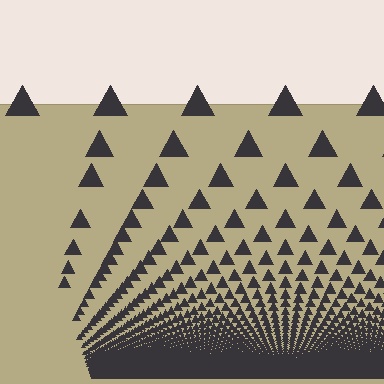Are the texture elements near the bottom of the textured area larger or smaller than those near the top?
Smaller. The gradient is inverted — elements near the bottom are smaller and denser.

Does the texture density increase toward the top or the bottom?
Density increases toward the bottom.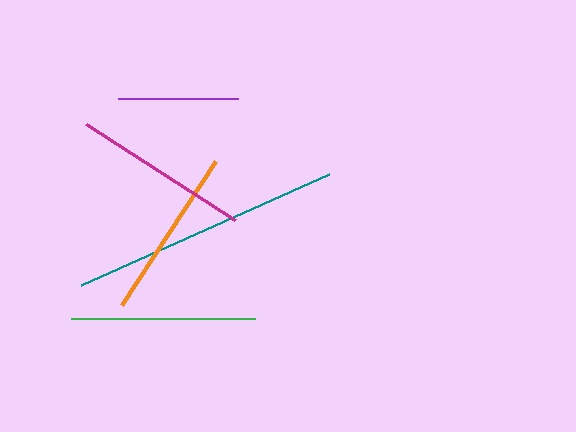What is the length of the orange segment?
The orange segment is approximately 172 pixels long.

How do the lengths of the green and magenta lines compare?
The green and magenta lines are approximately the same length.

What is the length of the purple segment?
The purple segment is approximately 120 pixels long.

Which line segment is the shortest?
The purple line is the shortest at approximately 120 pixels.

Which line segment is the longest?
The teal line is the longest at approximately 271 pixels.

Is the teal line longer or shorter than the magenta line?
The teal line is longer than the magenta line.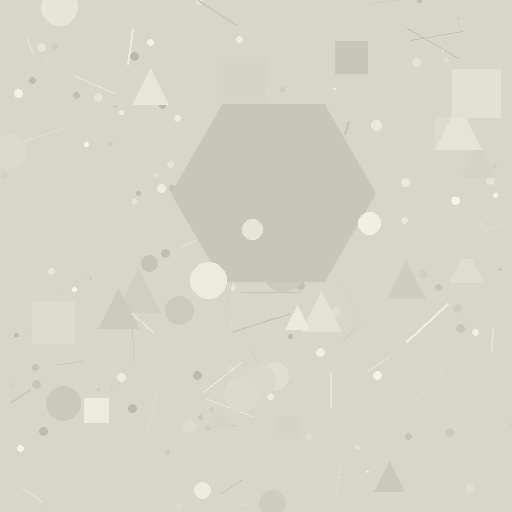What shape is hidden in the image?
A hexagon is hidden in the image.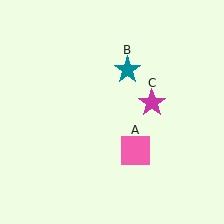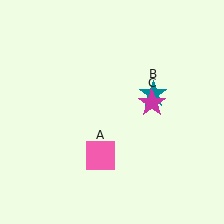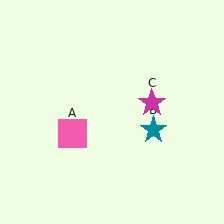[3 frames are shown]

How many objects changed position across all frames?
2 objects changed position: pink square (object A), teal star (object B).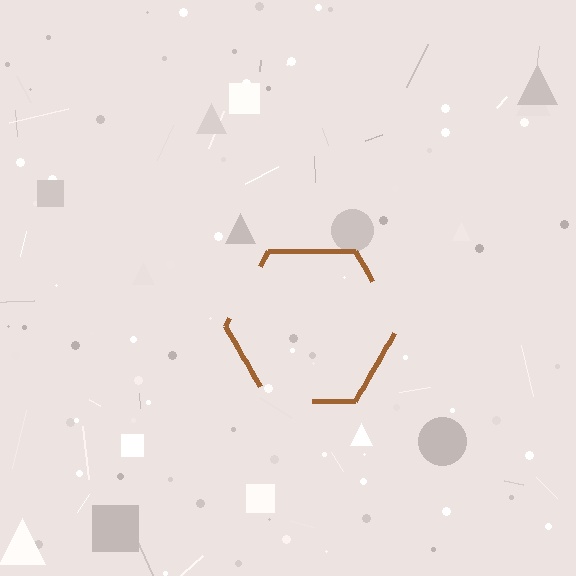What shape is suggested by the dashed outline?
The dashed outline suggests a hexagon.